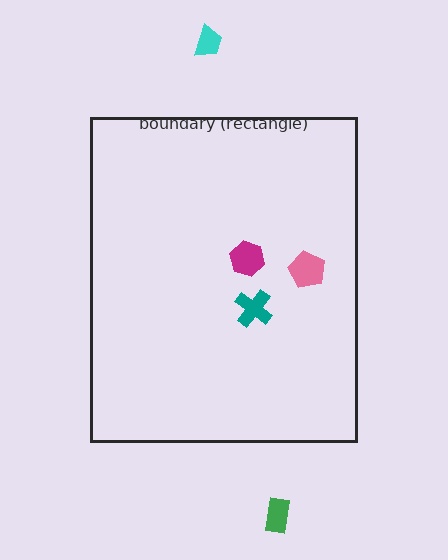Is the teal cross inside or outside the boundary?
Inside.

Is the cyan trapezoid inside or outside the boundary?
Outside.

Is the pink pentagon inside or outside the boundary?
Inside.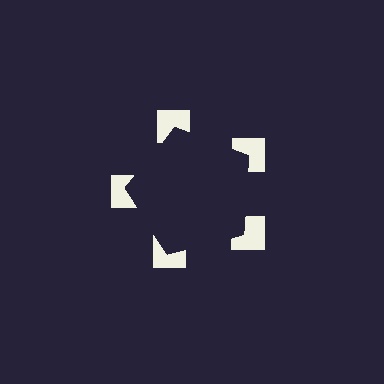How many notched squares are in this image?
There are 5 — one at each vertex of the illusory pentagon.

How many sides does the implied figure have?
5 sides.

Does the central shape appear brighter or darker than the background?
It typically appears slightly darker than the background, even though no actual brightness change is drawn.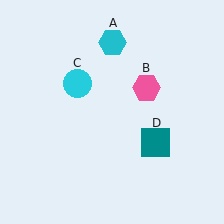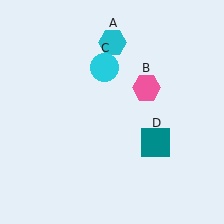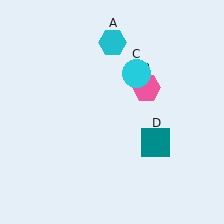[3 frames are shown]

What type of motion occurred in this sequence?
The cyan circle (object C) rotated clockwise around the center of the scene.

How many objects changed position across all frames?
1 object changed position: cyan circle (object C).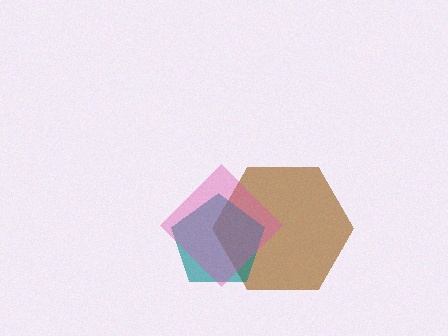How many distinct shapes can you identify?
There are 3 distinct shapes: a brown hexagon, a teal pentagon, a pink diamond.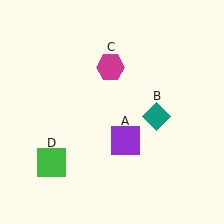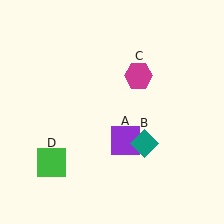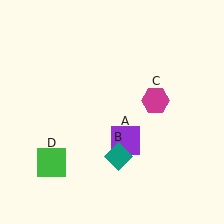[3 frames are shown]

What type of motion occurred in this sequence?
The teal diamond (object B), magenta hexagon (object C) rotated clockwise around the center of the scene.